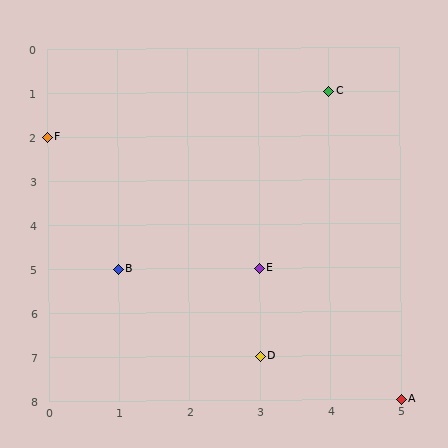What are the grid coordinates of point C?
Point C is at grid coordinates (4, 1).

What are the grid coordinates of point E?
Point E is at grid coordinates (3, 5).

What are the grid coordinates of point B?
Point B is at grid coordinates (1, 5).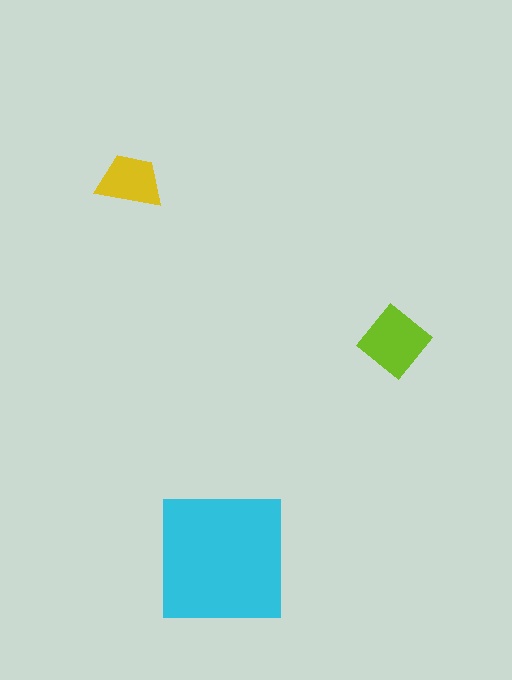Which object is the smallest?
The yellow trapezoid.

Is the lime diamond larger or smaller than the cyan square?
Smaller.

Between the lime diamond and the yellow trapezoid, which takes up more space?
The lime diamond.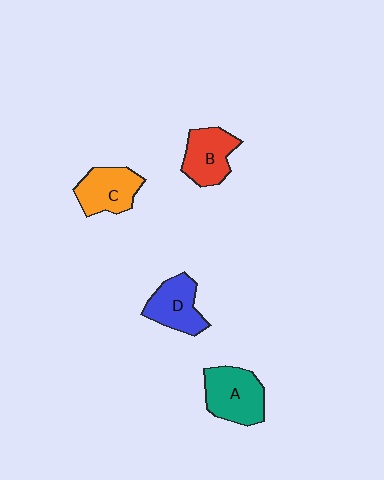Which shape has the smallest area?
Shape B (red).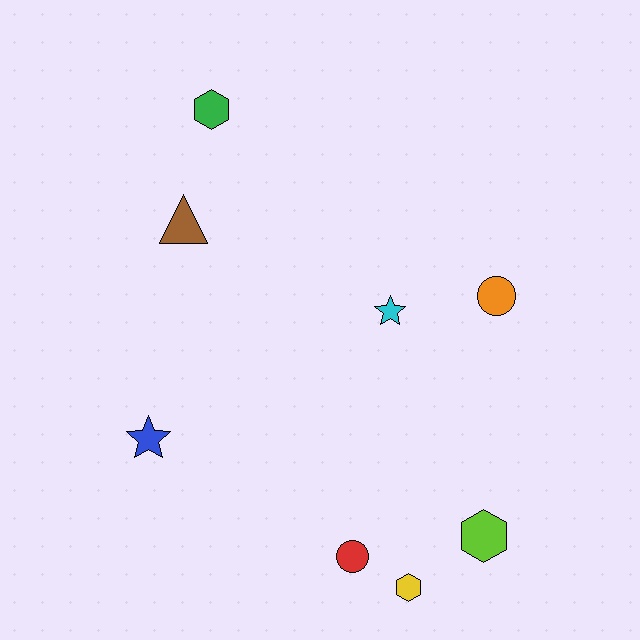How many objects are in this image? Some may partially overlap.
There are 8 objects.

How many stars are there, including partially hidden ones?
There are 2 stars.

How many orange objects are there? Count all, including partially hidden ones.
There is 1 orange object.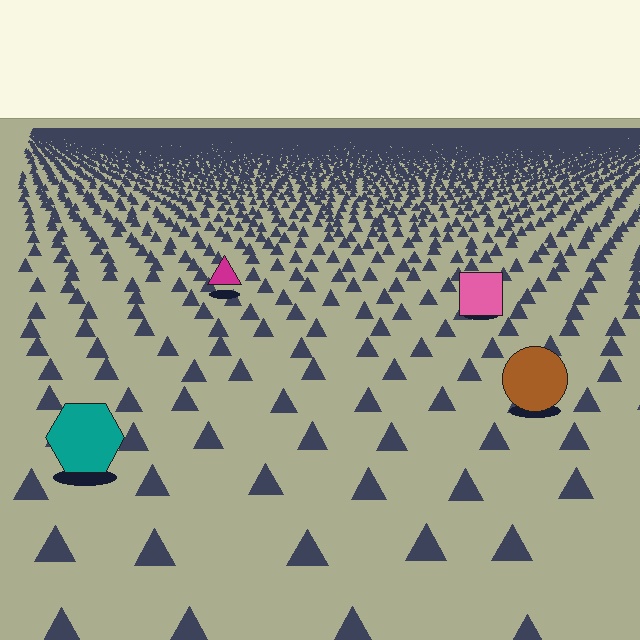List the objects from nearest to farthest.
From nearest to farthest: the teal hexagon, the brown circle, the pink square, the magenta triangle.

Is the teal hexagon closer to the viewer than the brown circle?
Yes. The teal hexagon is closer — you can tell from the texture gradient: the ground texture is coarser near it.